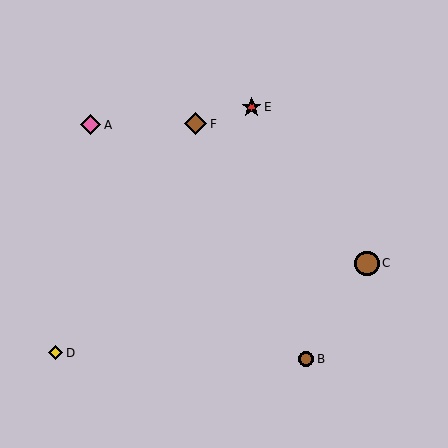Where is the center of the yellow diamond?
The center of the yellow diamond is at (55, 353).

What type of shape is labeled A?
Shape A is a pink diamond.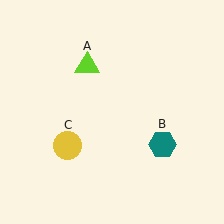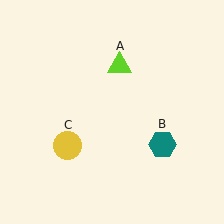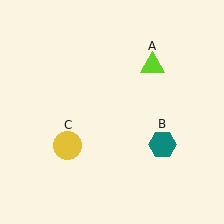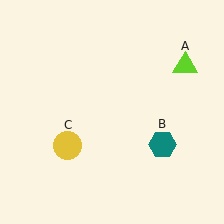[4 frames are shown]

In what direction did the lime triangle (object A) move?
The lime triangle (object A) moved right.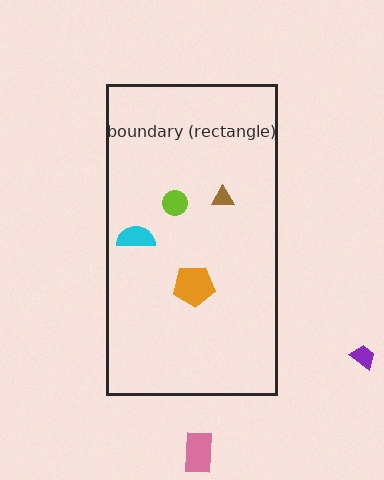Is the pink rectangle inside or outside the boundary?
Outside.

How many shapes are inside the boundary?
4 inside, 2 outside.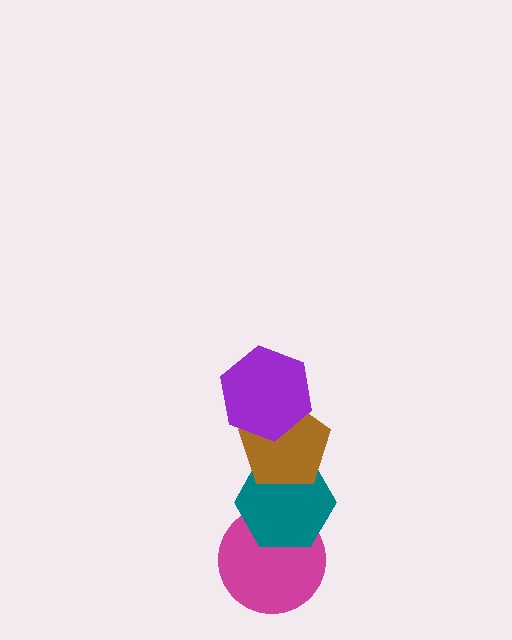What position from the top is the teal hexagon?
The teal hexagon is 3rd from the top.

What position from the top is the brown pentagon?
The brown pentagon is 2nd from the top.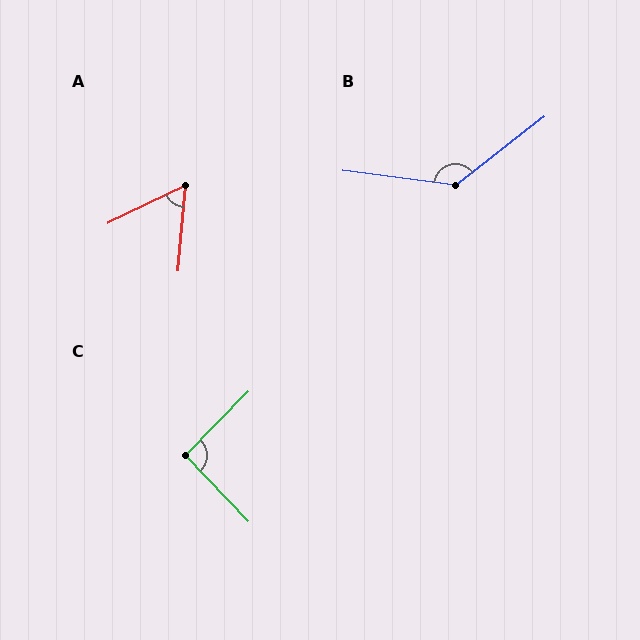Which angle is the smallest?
A, at approximately 59 degrees.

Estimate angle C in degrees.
Approximately 91 degrees.